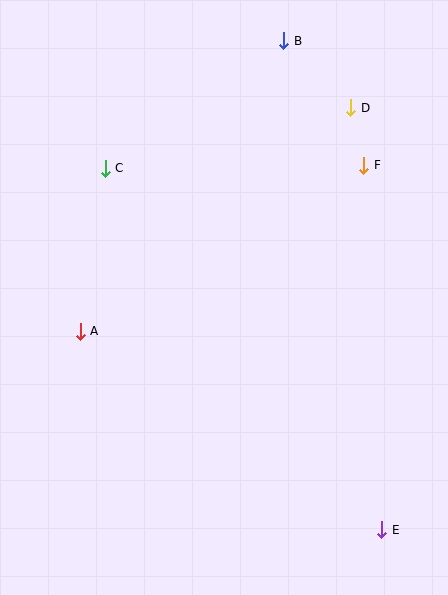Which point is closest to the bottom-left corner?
Point A is closest to the bottom-left corner.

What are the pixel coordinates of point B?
Point B is at (284, 41).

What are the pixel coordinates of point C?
Point C is at (105, 168).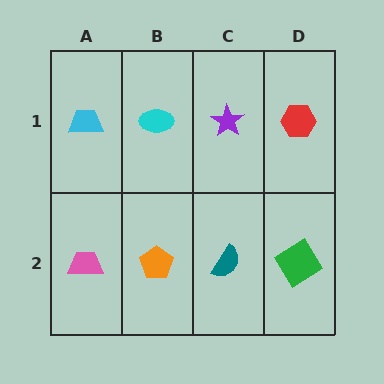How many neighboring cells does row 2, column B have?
3.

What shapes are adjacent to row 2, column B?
A cyan ellipse (row 1, column B), a pink trapezoid (row 2, column A), a teal semicircle (row 2, column C).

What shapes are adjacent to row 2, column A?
A cyan trapezoid (row 1, column A), an orange pentagon (row 2, column B).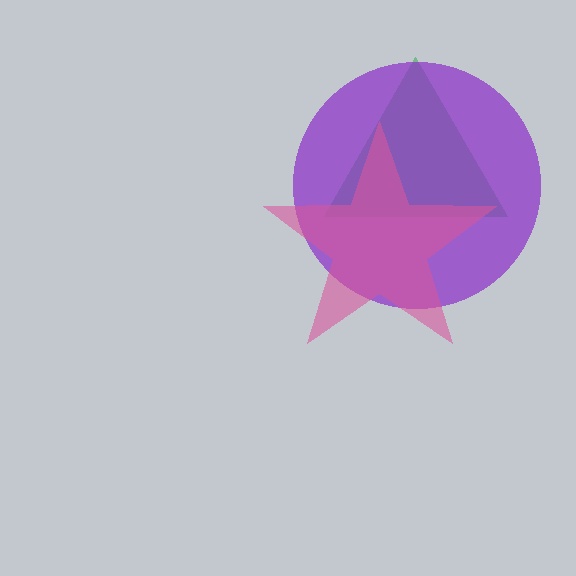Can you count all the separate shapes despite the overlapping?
Yes, there are 3 separate shapes.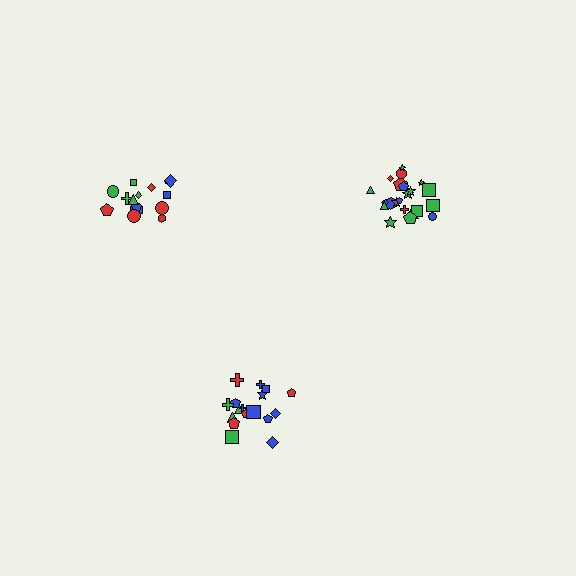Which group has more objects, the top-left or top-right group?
The top-right group.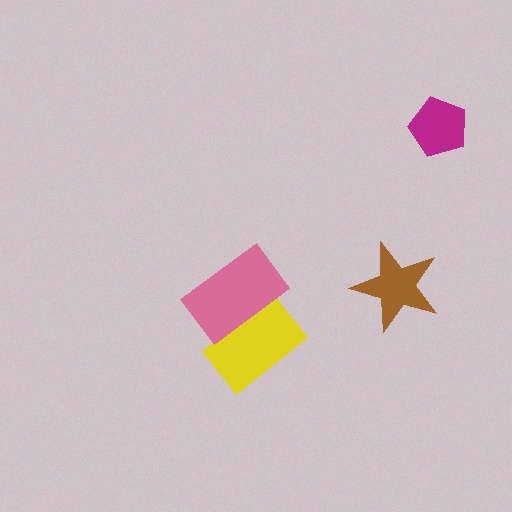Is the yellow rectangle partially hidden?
Yes, it is partially covered by another shape.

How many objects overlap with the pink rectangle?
1 object overlaps with the pink rectangle.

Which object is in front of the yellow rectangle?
The pink rectangle is in front of the yellow rectangle.